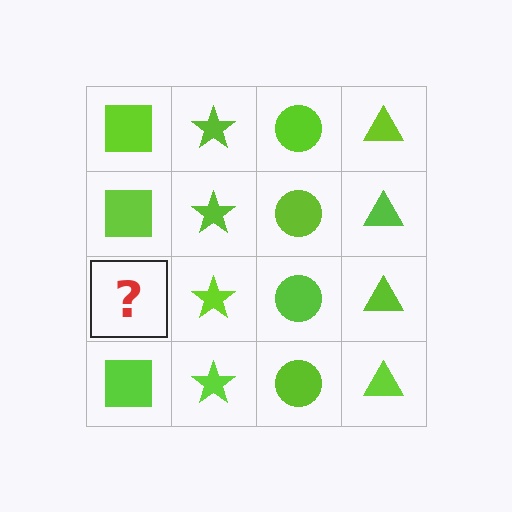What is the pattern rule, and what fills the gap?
The rule is that each column has a consistent shape. The gap should be filled with a lime square.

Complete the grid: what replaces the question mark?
The question mark should be replaced with a lime square.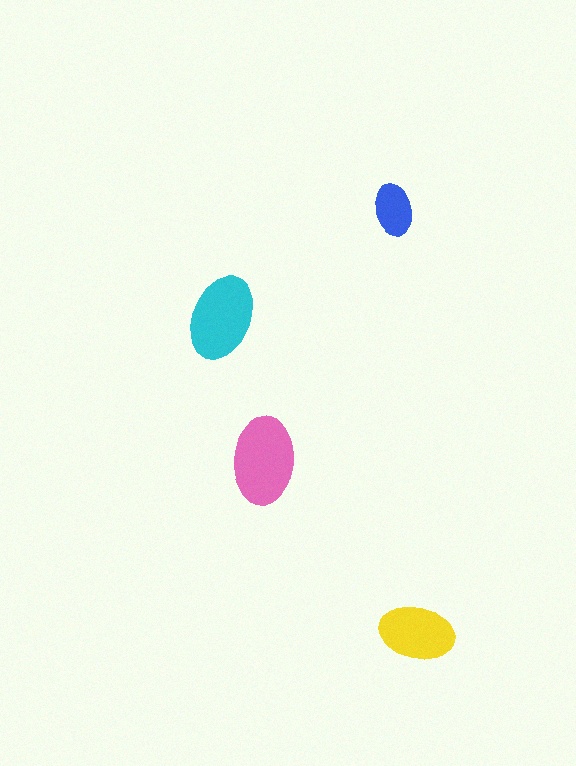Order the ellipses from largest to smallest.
the pink one, the cyan one, the yellow one, the blue one.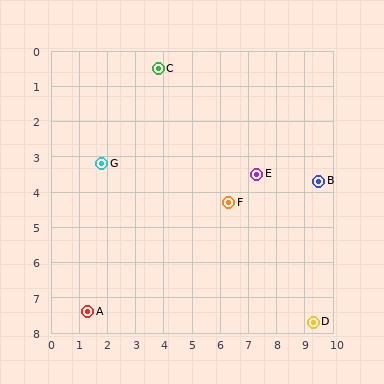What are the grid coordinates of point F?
Point F is at approximately (6.3, 4.3).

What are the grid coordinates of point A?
Point A is at approximately (1.3, 7.4).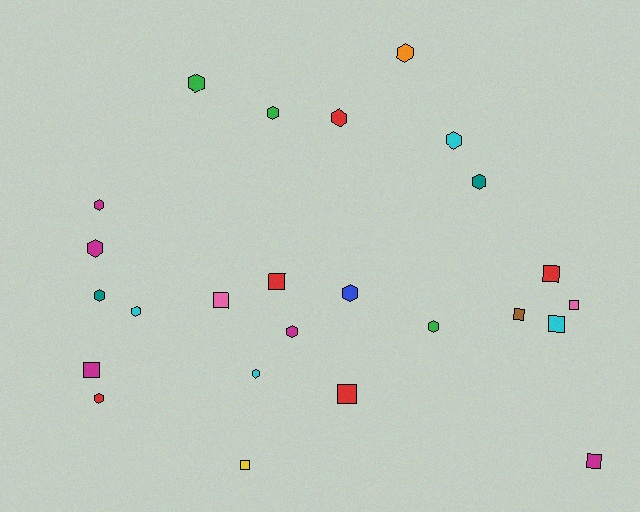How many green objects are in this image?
There are 3 green objects.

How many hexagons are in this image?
There are 15 hexagons.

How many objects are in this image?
There are 25 objects.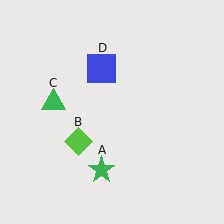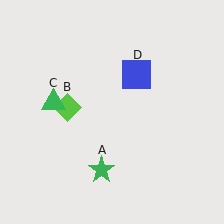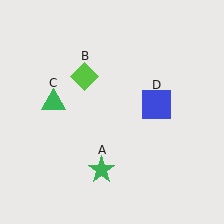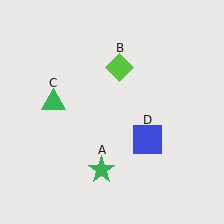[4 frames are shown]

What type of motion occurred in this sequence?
The lime diamond (object B), blue square (object D) rotated clockwise around the center of the scene.